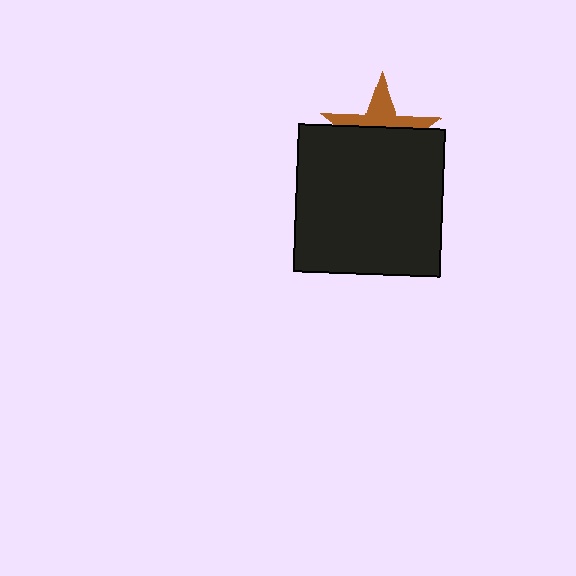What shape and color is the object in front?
The object in front is a black square.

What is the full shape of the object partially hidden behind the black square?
The partially hidden object is a brown star.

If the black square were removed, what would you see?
You would see the complete brown star.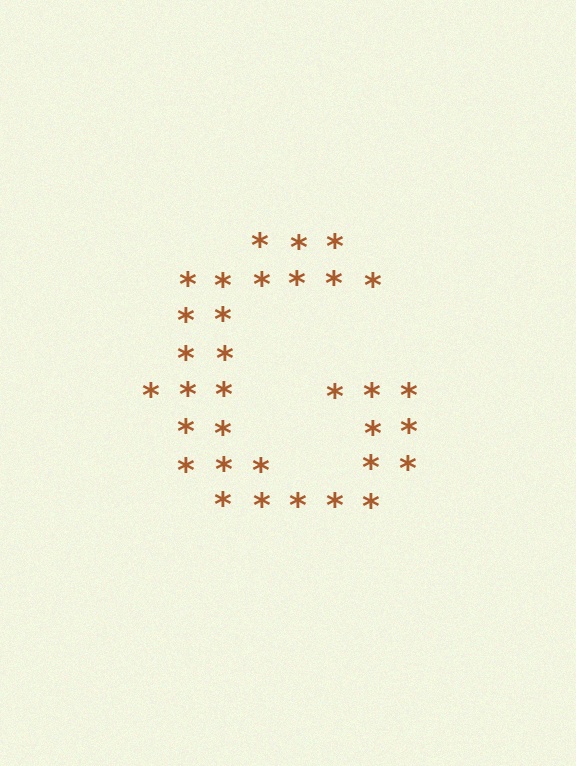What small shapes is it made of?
It is made of small asterisks.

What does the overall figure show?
The overall figure shows the letter G.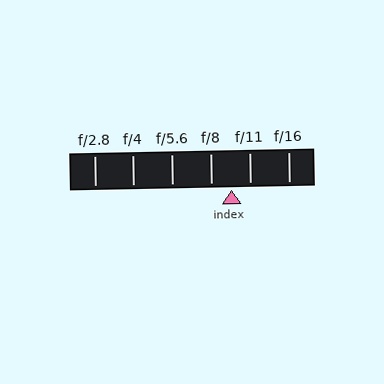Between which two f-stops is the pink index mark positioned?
The index mark is between f/8 and f/11.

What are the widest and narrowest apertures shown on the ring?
The widest aperture shown is f/2.8 and the narrowest is f/16.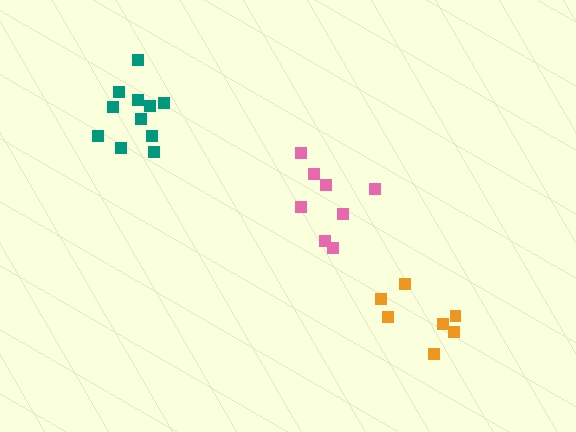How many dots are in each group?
Group 1: 8 dots, Group 2: 11 dots, Group 3: 7 dots (26 total).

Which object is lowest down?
The orange cluster is bottommost.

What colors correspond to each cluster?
The clusters are colored: pink, teal, orange.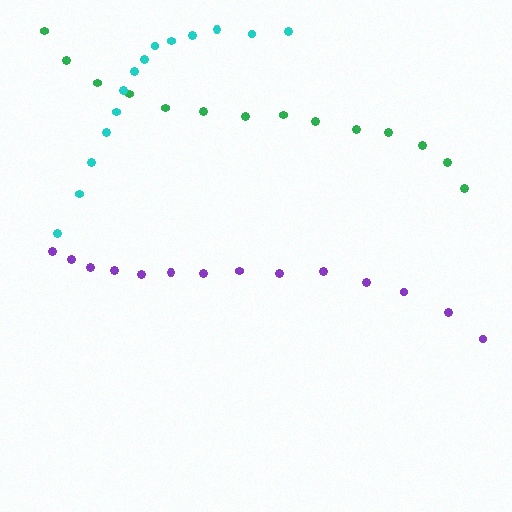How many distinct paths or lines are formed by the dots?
There are 3 distinct paths.